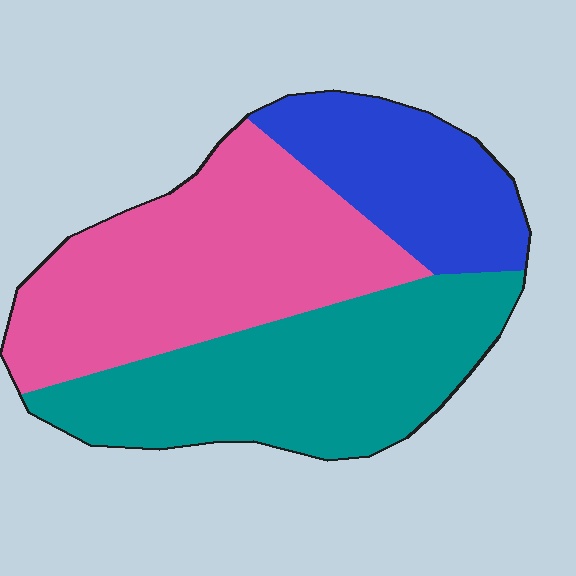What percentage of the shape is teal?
Teal covers around 40% of the shape.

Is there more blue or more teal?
Teal.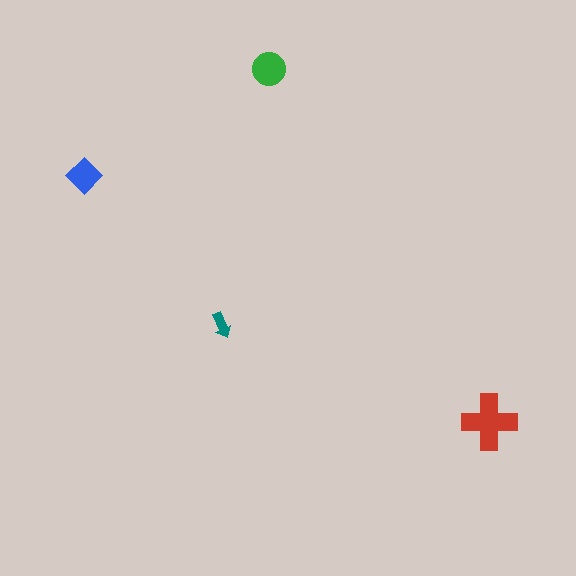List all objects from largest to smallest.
The red cross, the green circle, the blue diamond, the teal arrow.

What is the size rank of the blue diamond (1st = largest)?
3rd.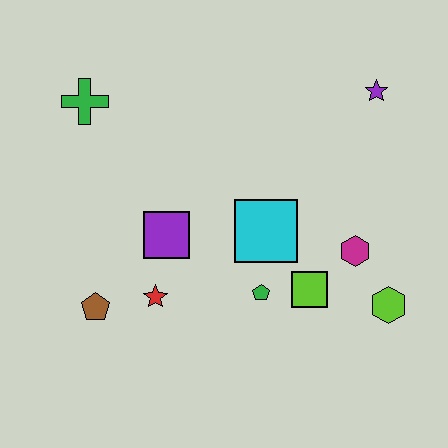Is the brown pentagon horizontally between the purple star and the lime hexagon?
No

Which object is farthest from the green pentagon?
The green cross is farthest from the green pentagon.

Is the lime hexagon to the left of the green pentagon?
No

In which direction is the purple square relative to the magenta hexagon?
The purple square is to the left of the magenta hexagon.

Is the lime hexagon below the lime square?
Yes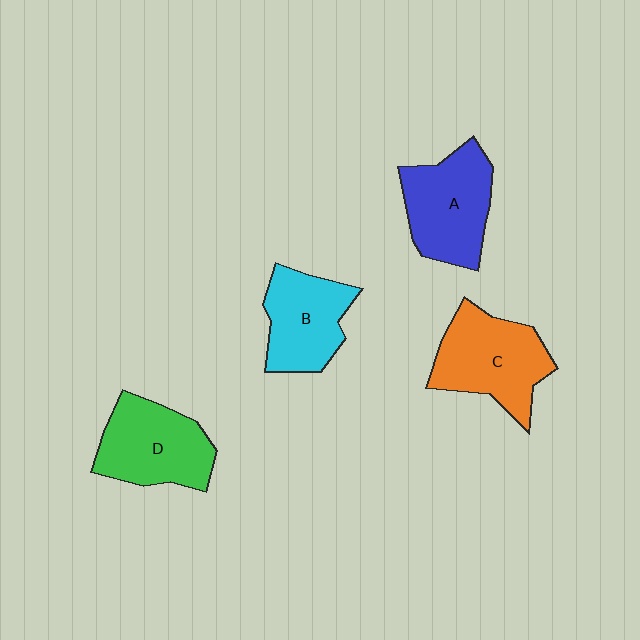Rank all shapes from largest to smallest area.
From largest to smallest: C (orange), A (blue), D (green), B (cyan).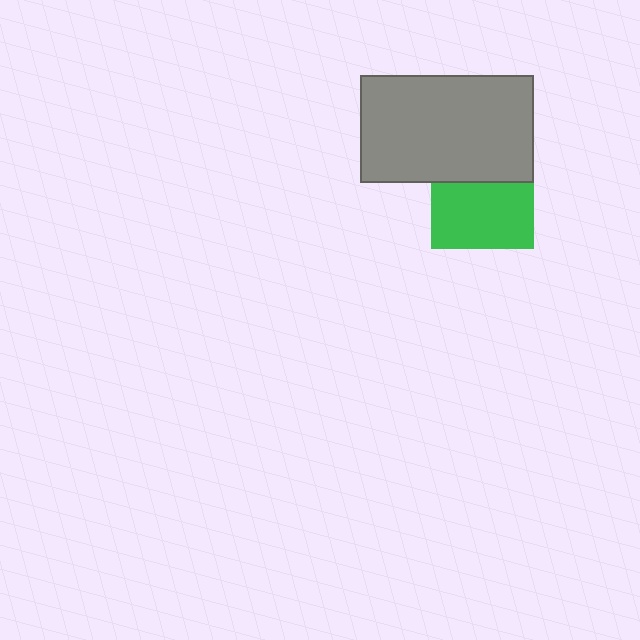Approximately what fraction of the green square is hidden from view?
Roughly 37% of the green square is hidden behind the gray rectangle.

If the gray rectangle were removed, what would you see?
You would see the complete green square.